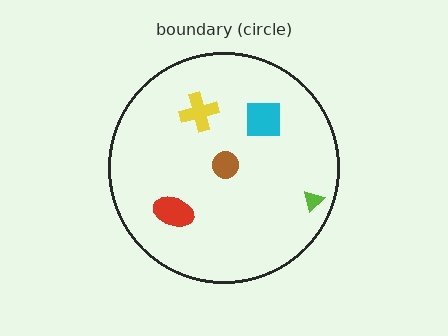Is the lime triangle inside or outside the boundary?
Inside.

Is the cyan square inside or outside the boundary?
Inside.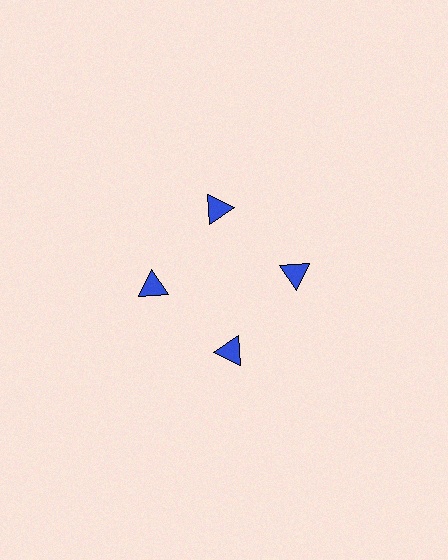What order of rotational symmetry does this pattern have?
This pattern has 4-fold rotational symmetry.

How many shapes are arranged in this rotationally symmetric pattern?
There are 4 shapes, arranged in 4 groups of 1.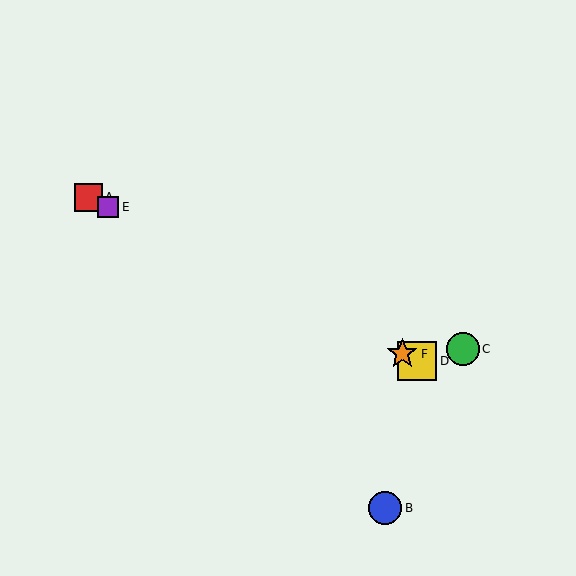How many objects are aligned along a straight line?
4 objects (A, D, E, F) are aligned along a straight line.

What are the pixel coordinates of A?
Object A is at (88, 197).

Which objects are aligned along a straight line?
Objects A, D, E, F are aligned along a straight line.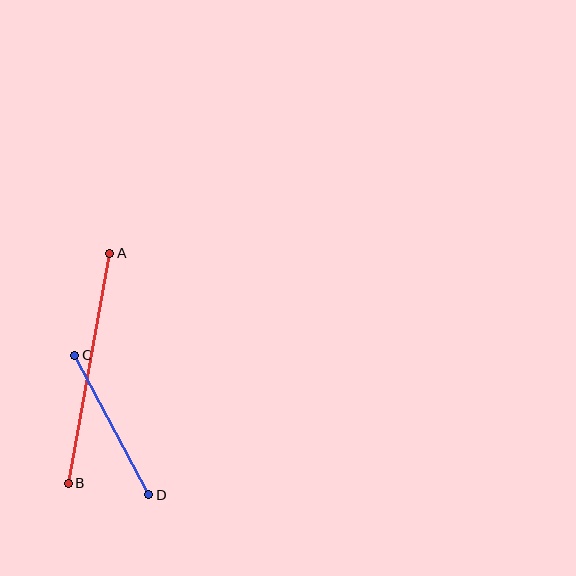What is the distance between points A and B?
The distance is approximately 234 pixels.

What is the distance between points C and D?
The distance is approximately 158 pixels.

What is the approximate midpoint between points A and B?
The midpoint is at approximately (89, 368) pixels.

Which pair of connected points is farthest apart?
Points A and B are farthest apart.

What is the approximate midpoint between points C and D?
The midpoint is at approximately (112, 425) pixels.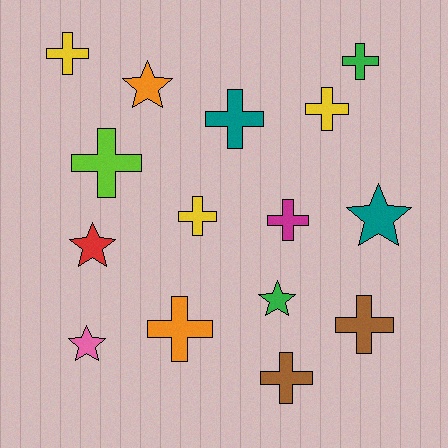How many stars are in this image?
There are 5 stars.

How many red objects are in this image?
There is 1 red object.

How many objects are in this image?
There are 15 objects.